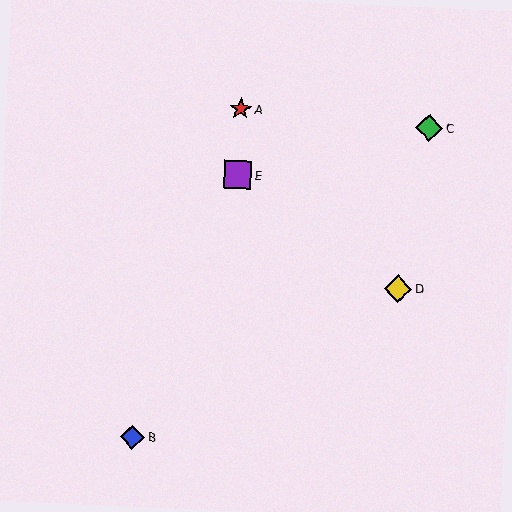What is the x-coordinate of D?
Object D is at x≈398.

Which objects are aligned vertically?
Objects A, E are aligned vertically.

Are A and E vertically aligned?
Yes, both are at x≈241.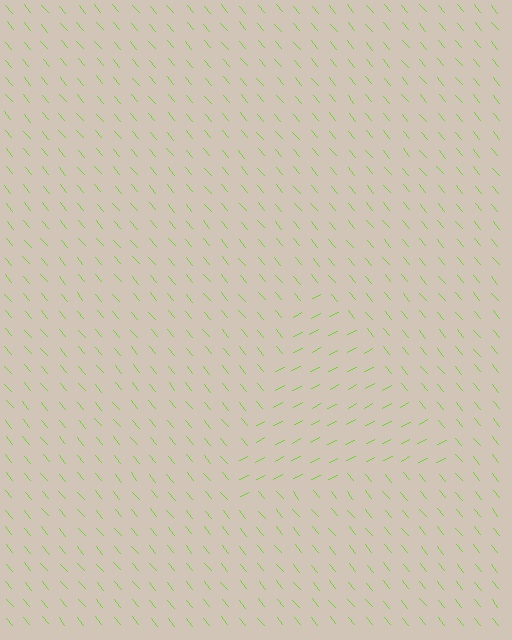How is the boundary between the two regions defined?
The boundary is defined purely by a change in line orientation (approximately 77 degrees difference). All lines are the same color and thickness.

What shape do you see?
I see a triangle.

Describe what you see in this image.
The image is filled with small lime line segments. A triangle region in the image has lines oriented differently from the surrounding lines, creating a visible texture boundary.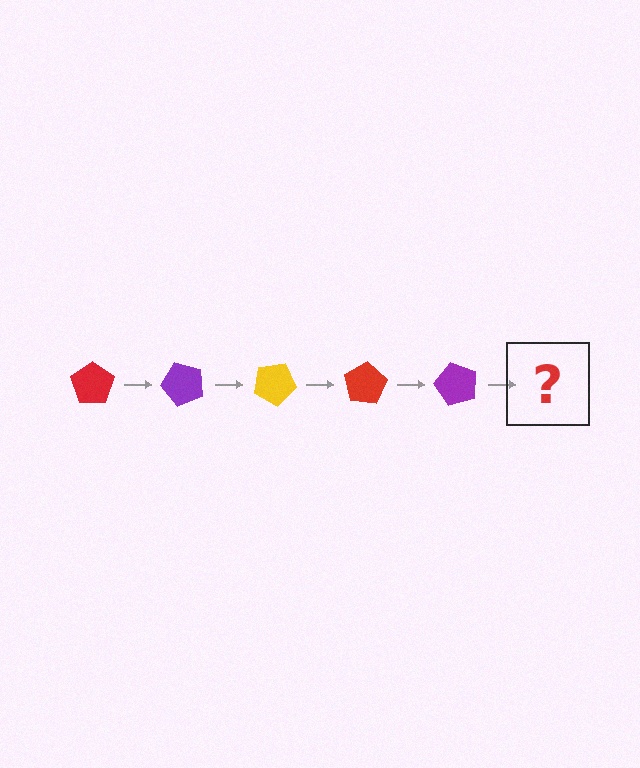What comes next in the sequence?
The next element should be a yellow pentagon, rotated 250 degrees from the start.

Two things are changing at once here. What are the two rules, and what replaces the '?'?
The two rules are that it rotates 50 degrees each step and the color cycles through red, purple, and yellow. The '?' should be a yellow pentagon, rotated 250 degrees from the start.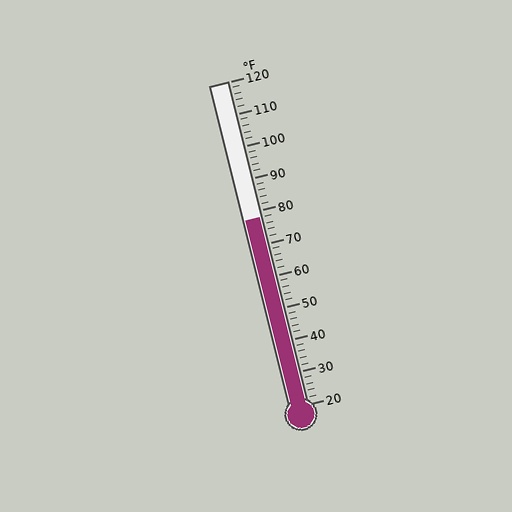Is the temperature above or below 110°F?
The temperature is below 110°F.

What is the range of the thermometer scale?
The thermometer scale ranges from 20°F to 120°F.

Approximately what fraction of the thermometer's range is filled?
The thermometer is filled to approximately 60% of its range.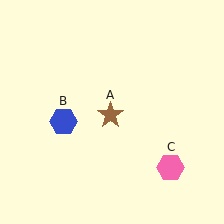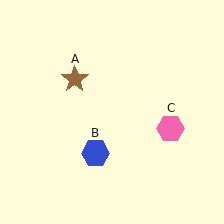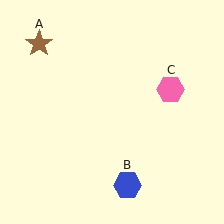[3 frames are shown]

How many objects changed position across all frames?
3 objects changed position: brown star (object A), blue hexagon (object B), pink hexagon (object C).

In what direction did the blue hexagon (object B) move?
The blue hexagon (object B) moved down and to the right.